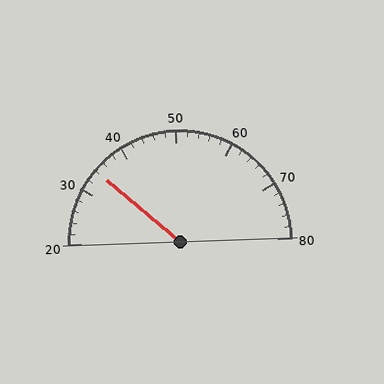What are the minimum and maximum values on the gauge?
The gauge ranges from 20 to 80.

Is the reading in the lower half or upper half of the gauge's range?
The reading is in the lower half of the range (20 to 80).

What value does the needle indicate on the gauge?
The needle indicates approximately 34.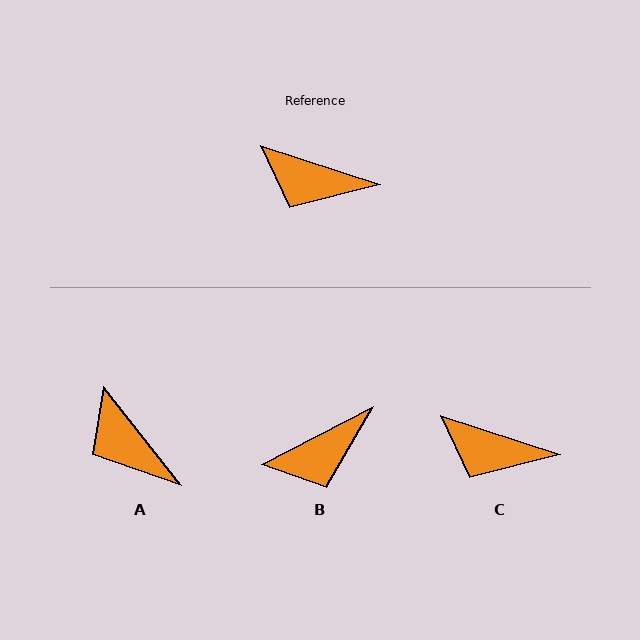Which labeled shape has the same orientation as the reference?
C.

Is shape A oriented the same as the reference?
No, it is off by about 34 degrees.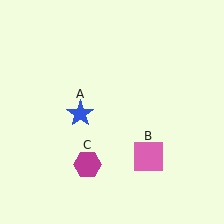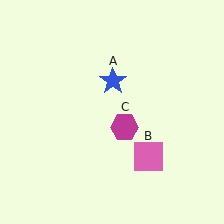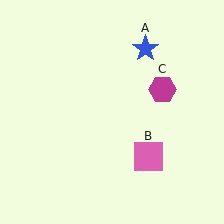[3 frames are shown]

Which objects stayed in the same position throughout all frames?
Pink square (object B) remained stationary.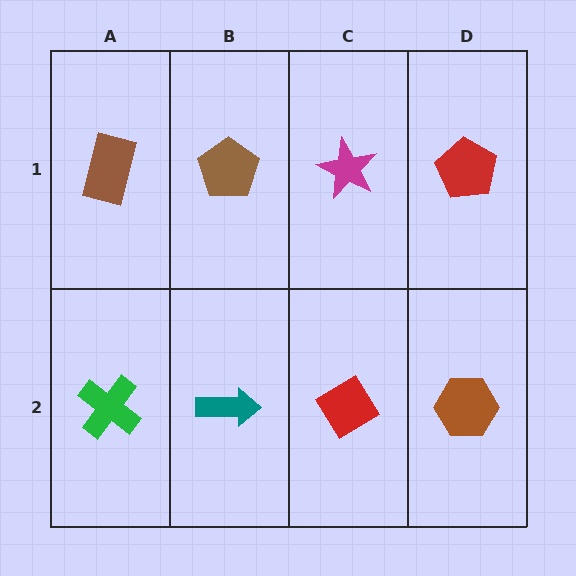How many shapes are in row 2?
4 shapes.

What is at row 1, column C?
A magenta star.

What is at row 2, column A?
A green cross.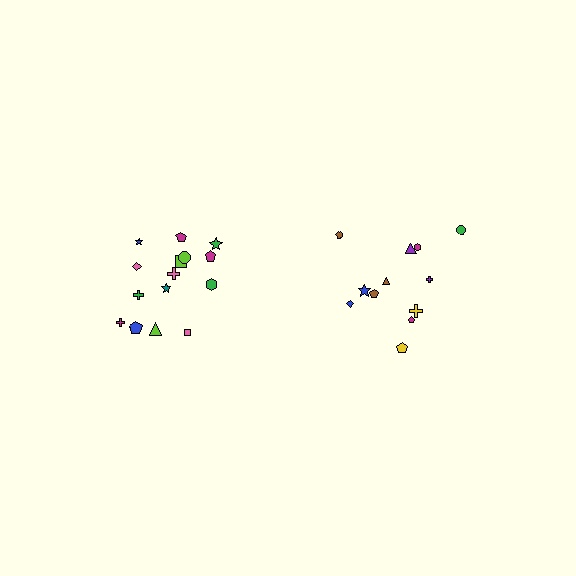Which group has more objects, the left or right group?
The left group.